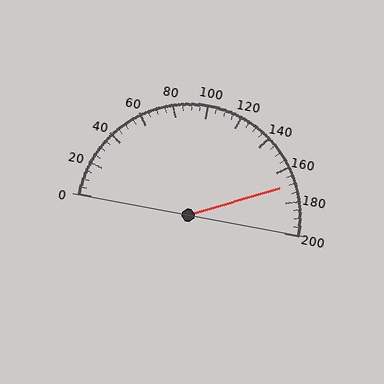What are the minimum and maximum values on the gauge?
The gauge ranges from 0 to 200.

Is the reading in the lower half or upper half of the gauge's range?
The reading is in the upper half of the range (0 to 200).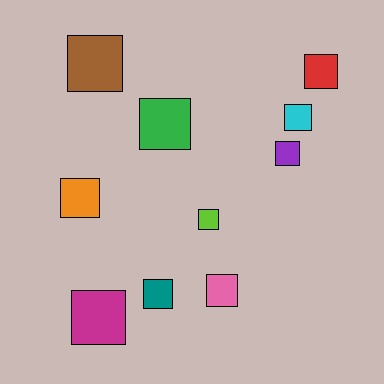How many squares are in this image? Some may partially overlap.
There are 10 squares.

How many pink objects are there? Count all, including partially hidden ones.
There is 1 pink object.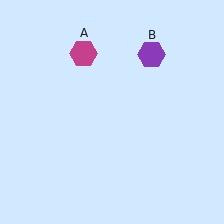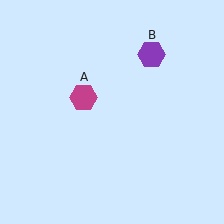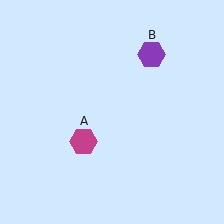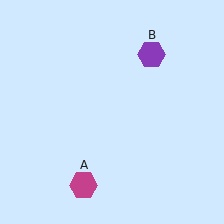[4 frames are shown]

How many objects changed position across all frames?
1 object changed position: magenta hexagon (object A).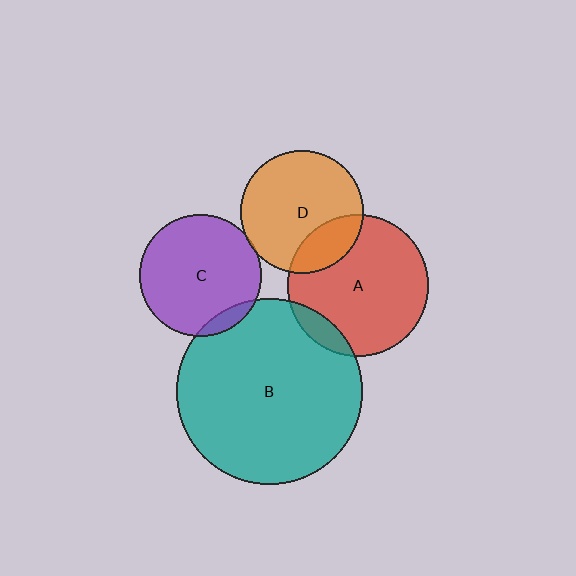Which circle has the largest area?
Circle B (teal).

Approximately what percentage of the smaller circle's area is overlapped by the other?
Approximately 10%.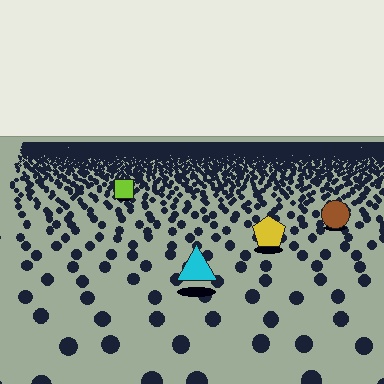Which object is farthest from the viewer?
The lime square is farthest from the viewer. It appears smaller and the ground texture around it is denser.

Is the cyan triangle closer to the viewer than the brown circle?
Yes. The cyan triangle is closer — you can tell from the texture gradient: the ground texture is coarser near it.